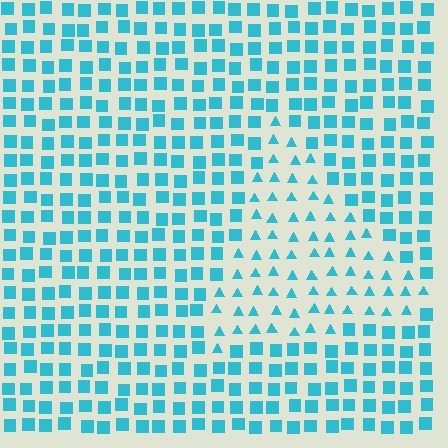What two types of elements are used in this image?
The image uses triangles inside the triangle region and squares outside it.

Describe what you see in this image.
The image is filled with small cyan elements arranged in a uniform grid. A triangle-shaped region contains triangles, while the surrounding area contains squares. The boundary is defined purely by the change in element shape.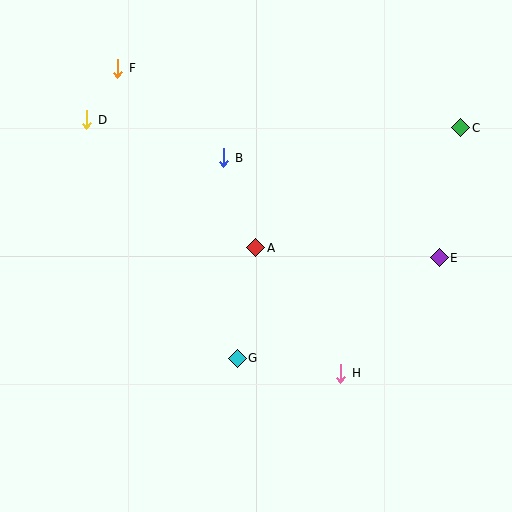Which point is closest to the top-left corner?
Point F is closest to the top-left corner.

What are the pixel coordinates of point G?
Point G is at (237, 358).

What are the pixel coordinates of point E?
Point E is at (439, 258).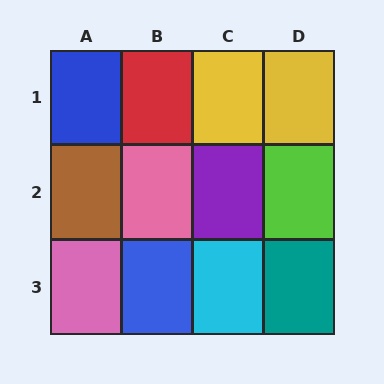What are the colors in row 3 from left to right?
Pink, blue, cyan, teal.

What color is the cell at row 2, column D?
Lime.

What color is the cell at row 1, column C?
Yellow.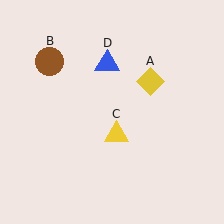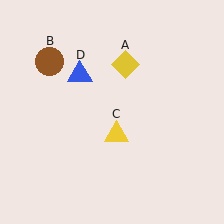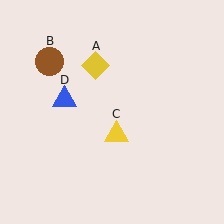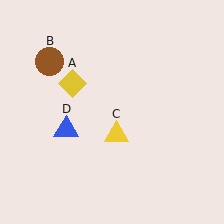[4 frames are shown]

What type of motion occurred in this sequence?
The yellow diamond (object A), blue triangle (object D) rotated counterclockwise around the center of the scene.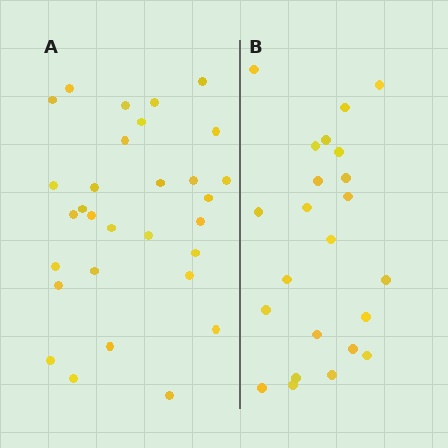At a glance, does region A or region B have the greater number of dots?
Region A (the left region) has more dots.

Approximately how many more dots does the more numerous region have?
Region A has roughly 8 or so more dots than region B.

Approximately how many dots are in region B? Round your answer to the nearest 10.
About 20 dots. (The exact count is 23, which rounds to 20.)